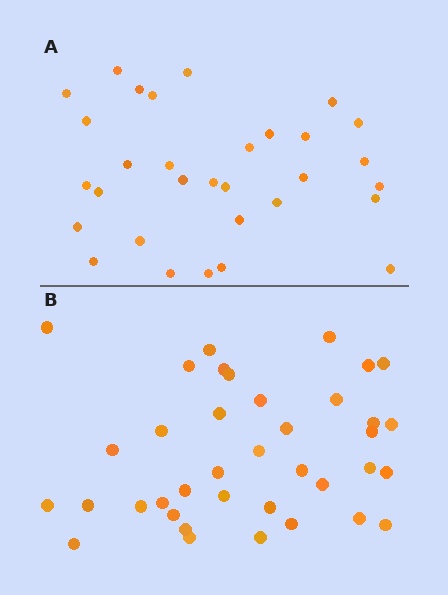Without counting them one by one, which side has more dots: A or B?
Region B (the bottom region) has more dots.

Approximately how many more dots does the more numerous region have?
Region B has roughly 8 or so more dots than region A.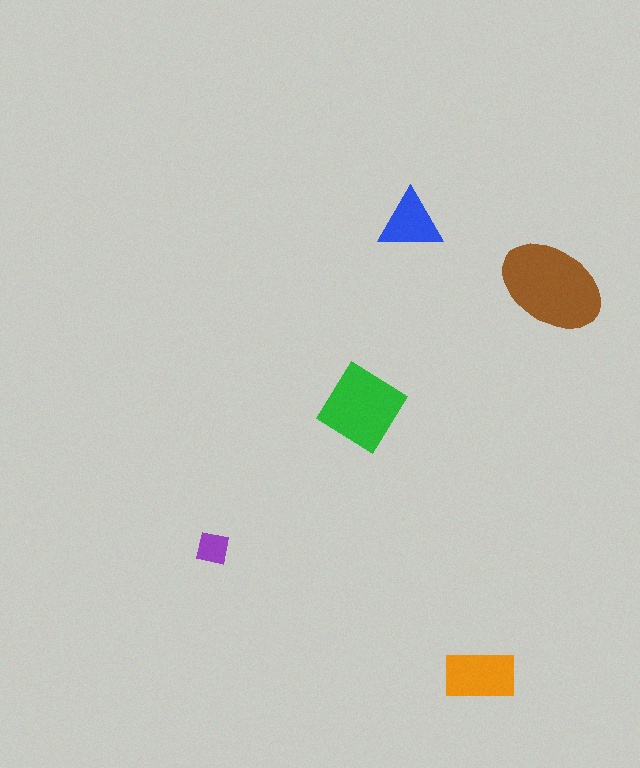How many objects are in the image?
There are 5 objects in the image.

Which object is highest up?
The blue triangle is topmost.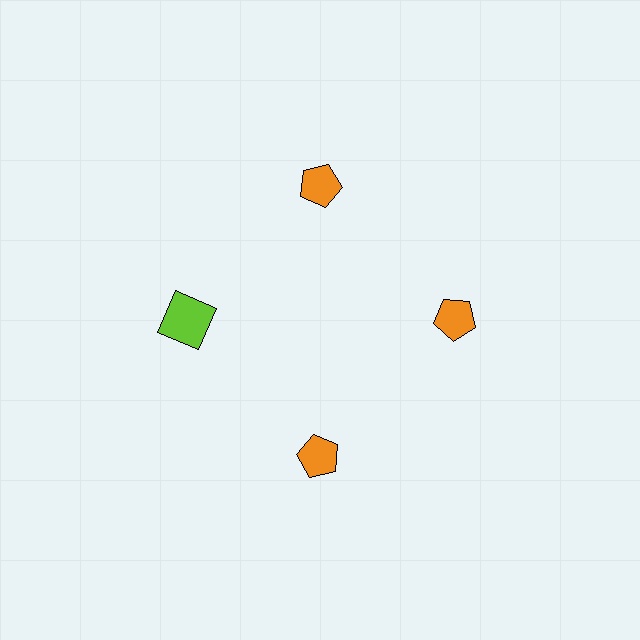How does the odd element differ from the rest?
It differs in both color (lime instead of orange) and shape (square instead of pentagon).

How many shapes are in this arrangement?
There are 4 shapes arranged in a ring pattern.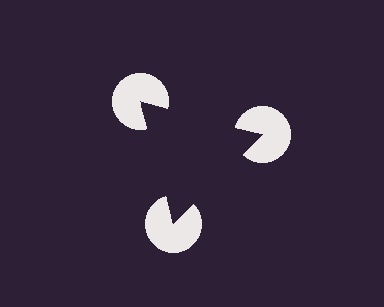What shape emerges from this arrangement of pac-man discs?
An illusory triangle — its edges are inferred from the aligned wedge cuts in the pac-man discs, not physically drawn.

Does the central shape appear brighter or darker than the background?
It typically appears slightly darker than the background, even though no actual brightness change is drawn.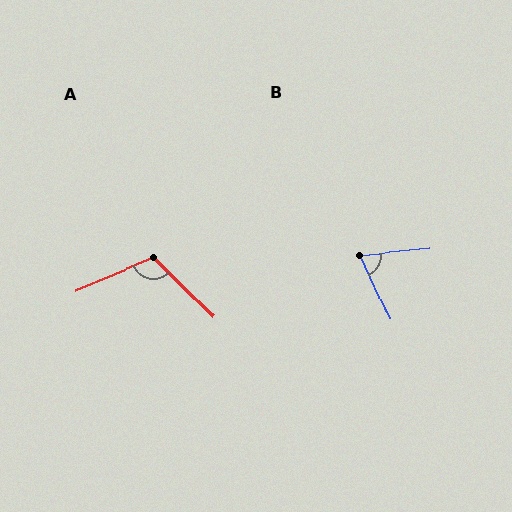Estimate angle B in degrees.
Approximately 70 degrees.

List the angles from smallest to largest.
B (70°), A (112°).